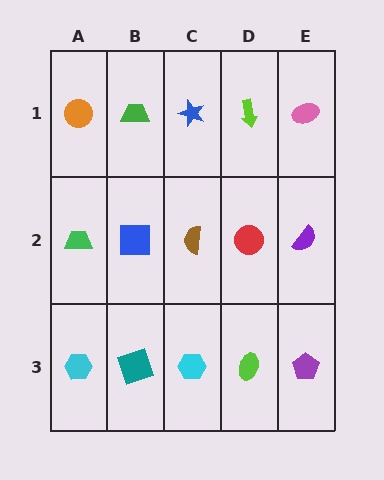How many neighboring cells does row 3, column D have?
3.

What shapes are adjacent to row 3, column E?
A purple semicircle (row 2, column E), a lime ellipse (row 3, column D).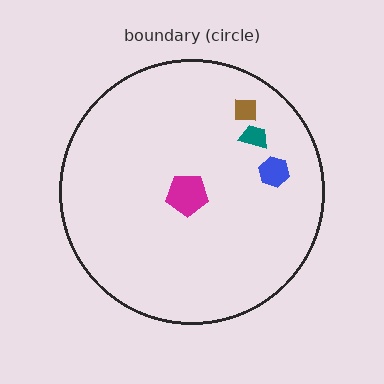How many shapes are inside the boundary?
4 inside, 0 outside.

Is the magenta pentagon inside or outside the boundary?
Inside.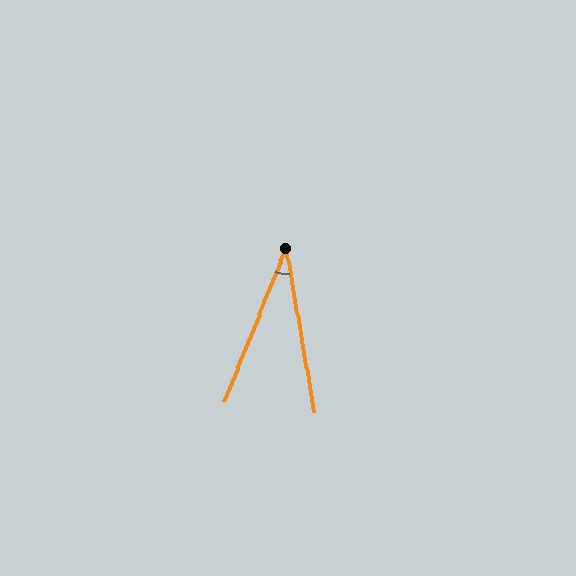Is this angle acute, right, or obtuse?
It is acute.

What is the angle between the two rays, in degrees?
Approximately 32 degrees.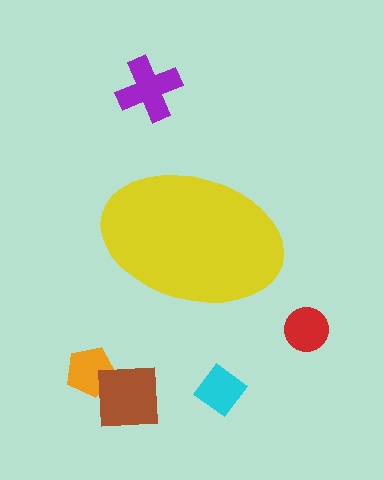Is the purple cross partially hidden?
No, the purple cross is fully visible.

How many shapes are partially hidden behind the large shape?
0 shapes are partially hidden.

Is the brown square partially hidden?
No, the brown square is fully visible.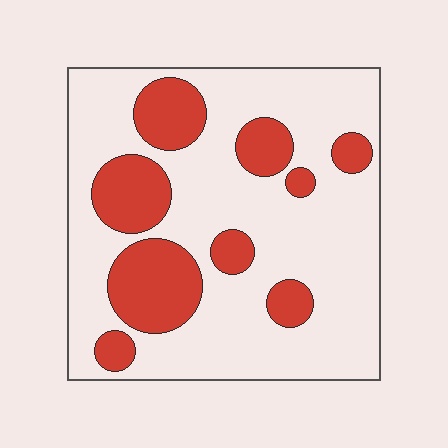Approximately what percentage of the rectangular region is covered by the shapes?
Approximately 25%.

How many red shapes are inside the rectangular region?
9.